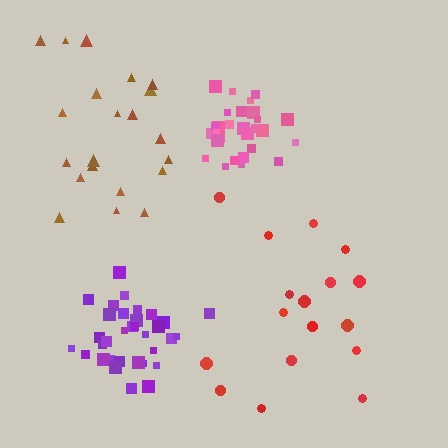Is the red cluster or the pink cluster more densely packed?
Pink.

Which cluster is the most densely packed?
Pink.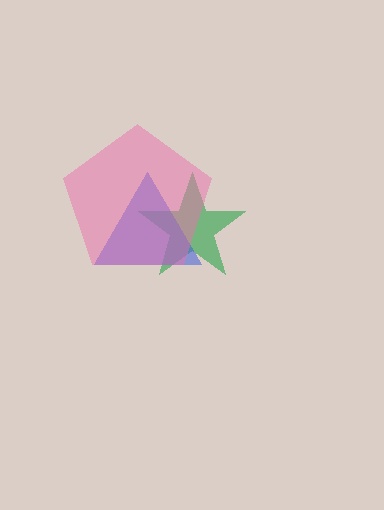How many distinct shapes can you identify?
There are 3 distinct shapes: a green star, a blue triangle, a pink pentagon.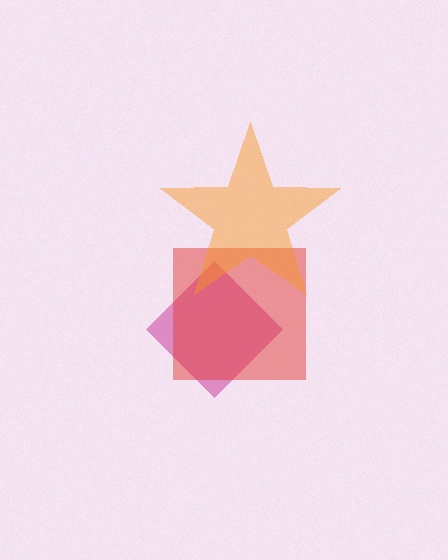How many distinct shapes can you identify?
There are 3 distinct shapes: a magenta diamond, a red square, an orange star.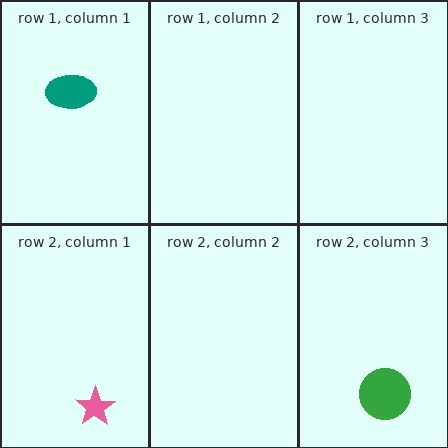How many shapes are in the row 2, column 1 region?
1.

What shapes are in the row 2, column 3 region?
The green circle.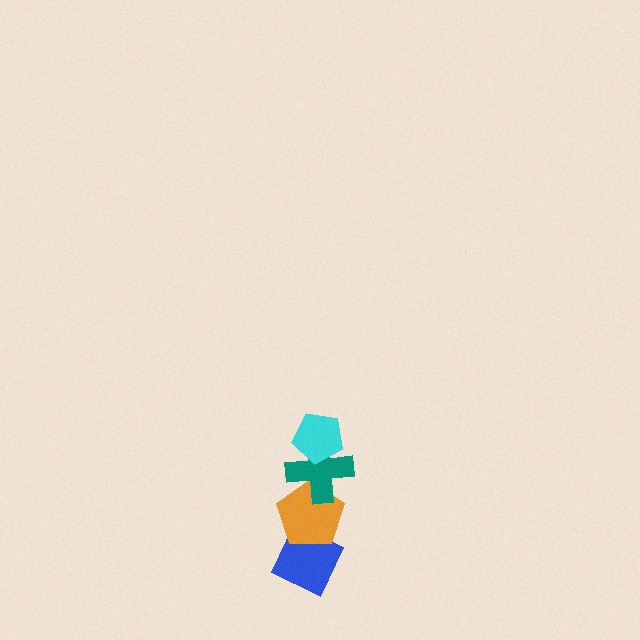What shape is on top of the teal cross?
The cyan pentagon is on top of the teal cross.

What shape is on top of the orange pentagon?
The teal cross is on top of the orange pentagon.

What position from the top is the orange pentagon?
The orange pentagon is 3rd from the top.